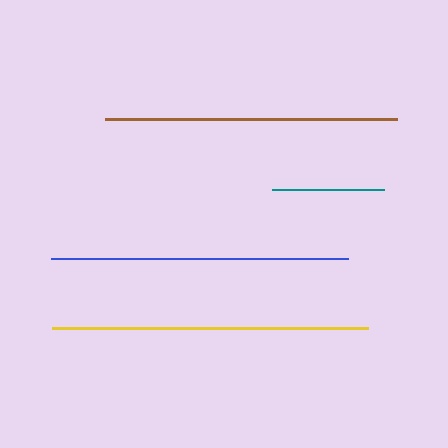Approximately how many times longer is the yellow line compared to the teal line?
The yellow line is approximately 2.8 times the length of the teal line.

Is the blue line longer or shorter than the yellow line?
The yellow line is longer than the blue line.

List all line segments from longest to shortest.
From longest to shortest: yellow, blue, brown, teal.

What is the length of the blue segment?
The blue segment is approximately 297 pixels long.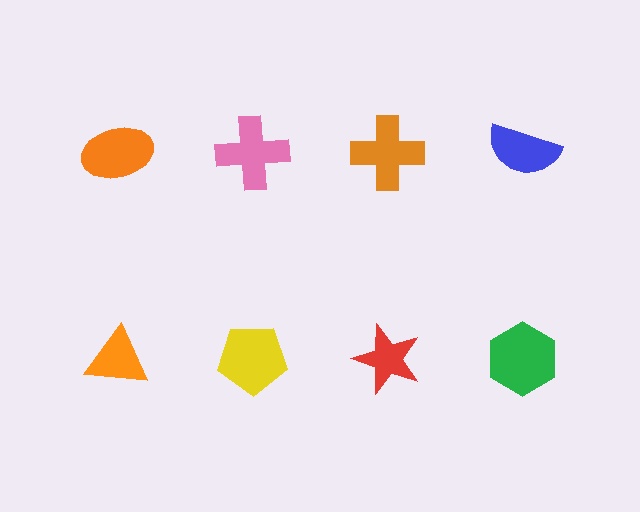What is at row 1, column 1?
An orange ellipse.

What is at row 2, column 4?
A green hexagon.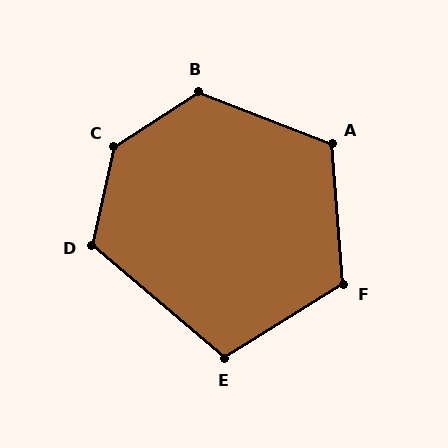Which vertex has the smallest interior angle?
E, at approximately 108 degrees.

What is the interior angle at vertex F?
Approximately 117 degrees (obtuse).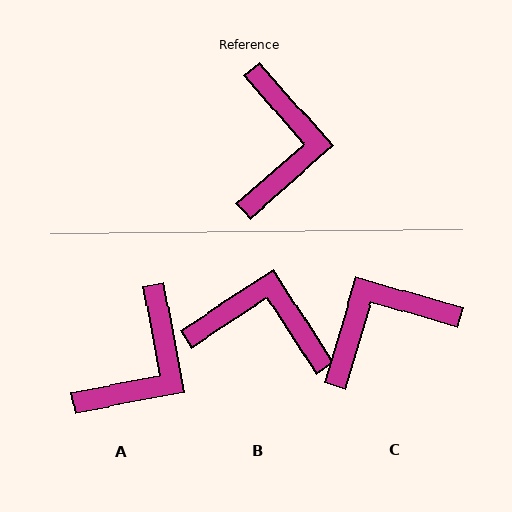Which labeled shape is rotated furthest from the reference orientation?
C, about 123 degrees away.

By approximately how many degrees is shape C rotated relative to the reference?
Approximately 123 degrees counter-clockwise.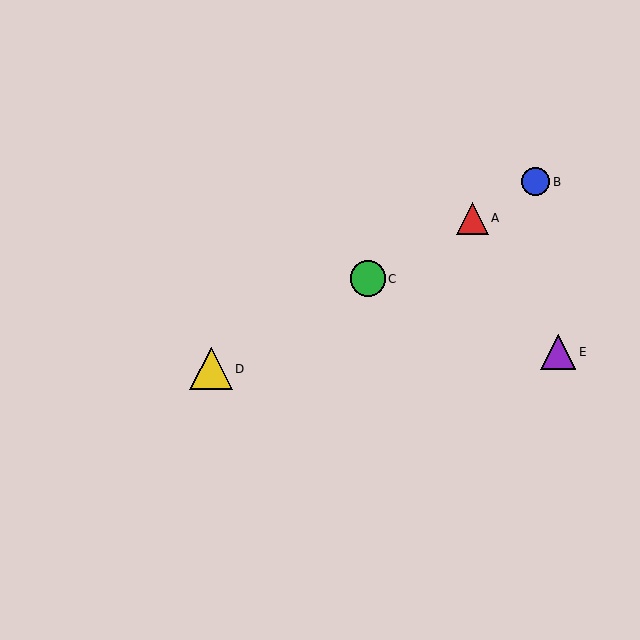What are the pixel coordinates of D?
Object D is at (211, 369).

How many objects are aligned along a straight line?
4 objects (A, B, C, D) are aligned along a straight line.